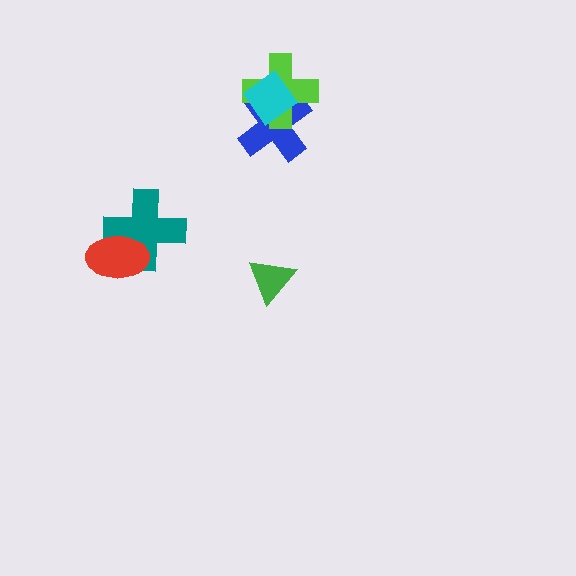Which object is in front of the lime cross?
The cyan diamond is in front of the lime cross.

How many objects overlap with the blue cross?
2 objects overlap with the blue cross.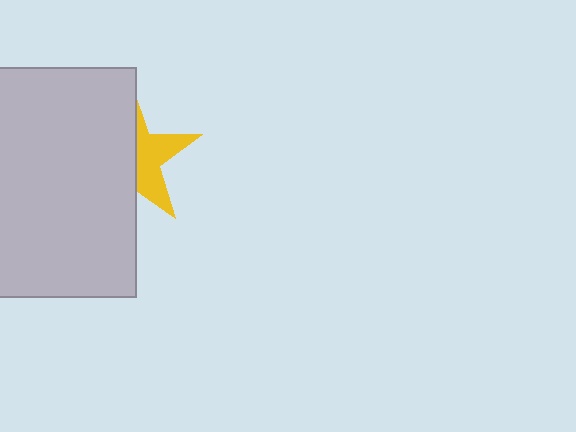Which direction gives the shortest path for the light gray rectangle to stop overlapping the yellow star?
Moving left gives the shortest separation.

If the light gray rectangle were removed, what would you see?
You would see the complete yellow star.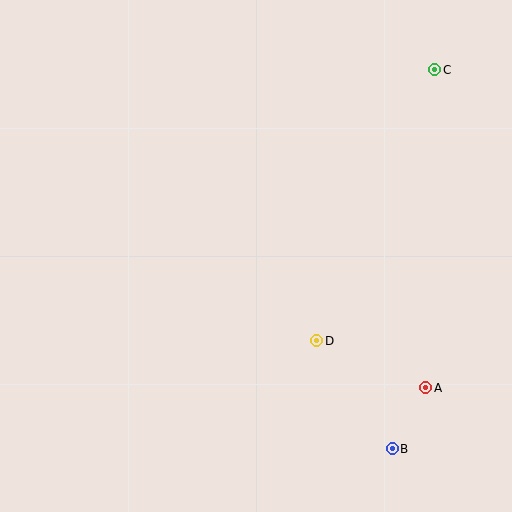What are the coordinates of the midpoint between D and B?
The midpoint between D and B is at (355, 395).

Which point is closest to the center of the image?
Point D at (317, 341) is closest to the center.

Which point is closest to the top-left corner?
Point C is closest to the top-left corner.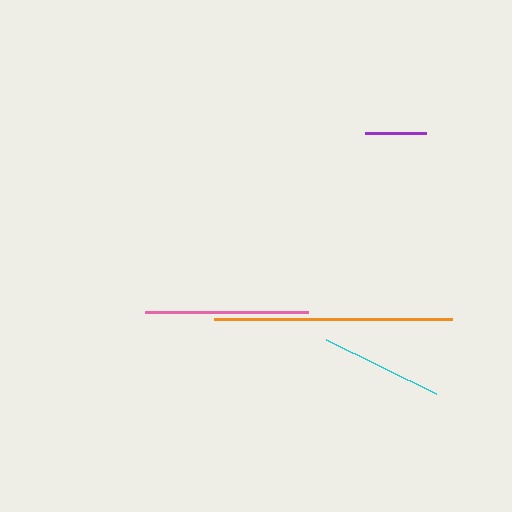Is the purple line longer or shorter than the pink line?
The pink line is longer than the purple line.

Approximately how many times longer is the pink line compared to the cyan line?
The pink line is approximately 1.3 times the length of the cyan line.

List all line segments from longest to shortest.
From longest to shortest: orange, pink, cyan, purple.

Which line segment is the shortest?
The purple line is the shortest at approximately 60 pixels.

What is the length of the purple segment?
The purple segment is approximately 60 pixels long.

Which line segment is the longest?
The orange line is the longest at approximately 238 pixels.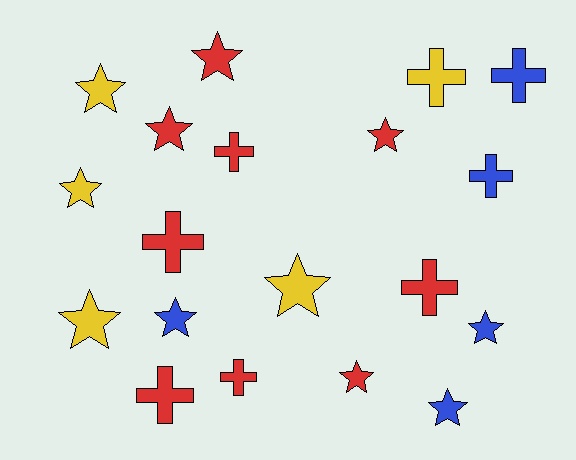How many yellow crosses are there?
There is 1 yellow cross.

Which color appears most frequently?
Red, with 9 objects.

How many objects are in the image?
There are 19 objects.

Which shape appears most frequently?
Star, with 11 objects.